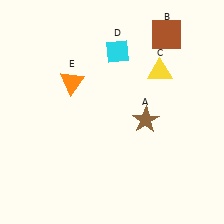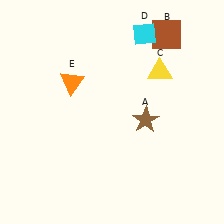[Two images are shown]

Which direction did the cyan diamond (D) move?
The cyan diamond (D) moved right.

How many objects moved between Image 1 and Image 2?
1 object moved between the two images.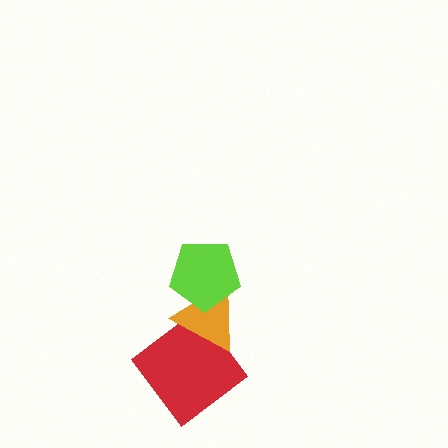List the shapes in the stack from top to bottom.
From top to bottom: the lime pentagon, the orange triangle, the red diamond.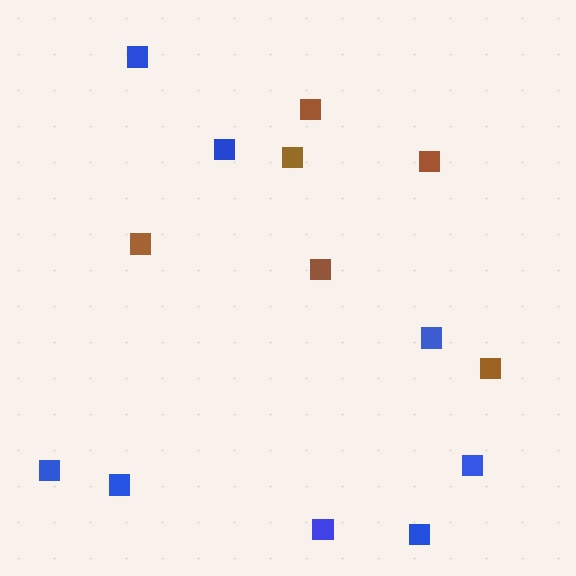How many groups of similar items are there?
There are 2 groups: one group of brown squares (6) and one group of blue squares (8).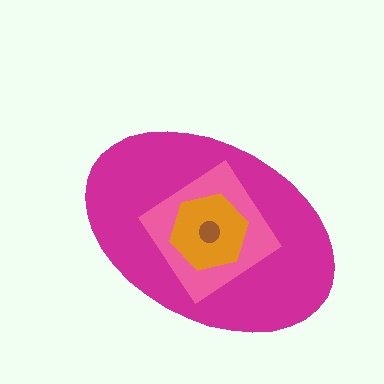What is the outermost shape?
The magenta ellipse.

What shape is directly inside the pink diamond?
The orange hexagon.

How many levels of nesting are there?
4.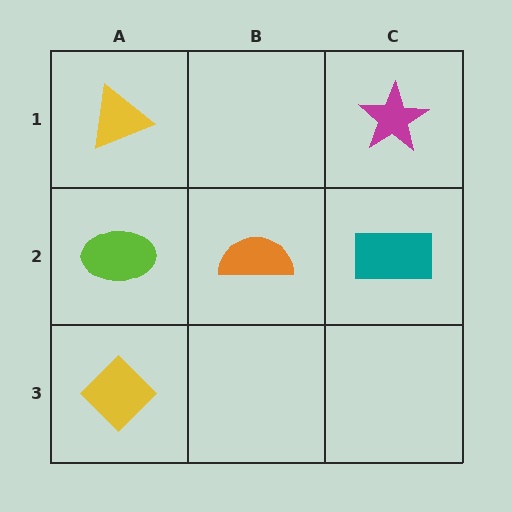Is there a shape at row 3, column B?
No, that cell is empty.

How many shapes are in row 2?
3 shapes.